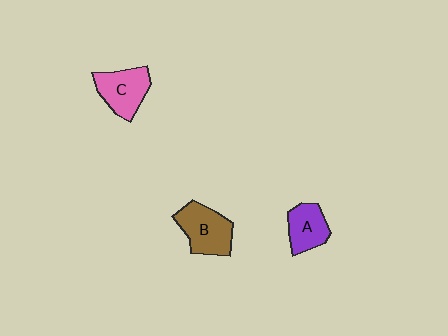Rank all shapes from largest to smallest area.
From largest to smallest: B (brown), C (pink), A (purple).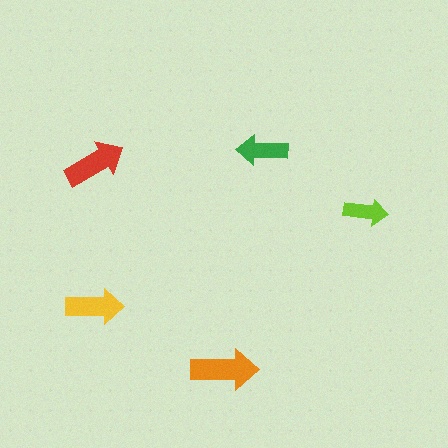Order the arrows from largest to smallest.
the orange one, the red one, the yellow one, the green one, the lime one.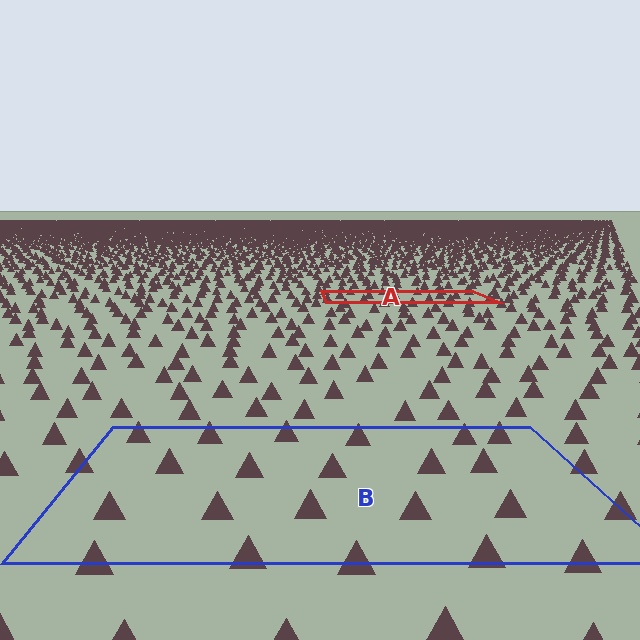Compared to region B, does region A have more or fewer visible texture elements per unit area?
Region A has more texture elements per unit area — they are packed more densely because it is farther away.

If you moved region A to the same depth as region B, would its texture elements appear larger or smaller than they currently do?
They would appear larger. At a closer depth, the same texture elements are projected at a bigger on-screen size.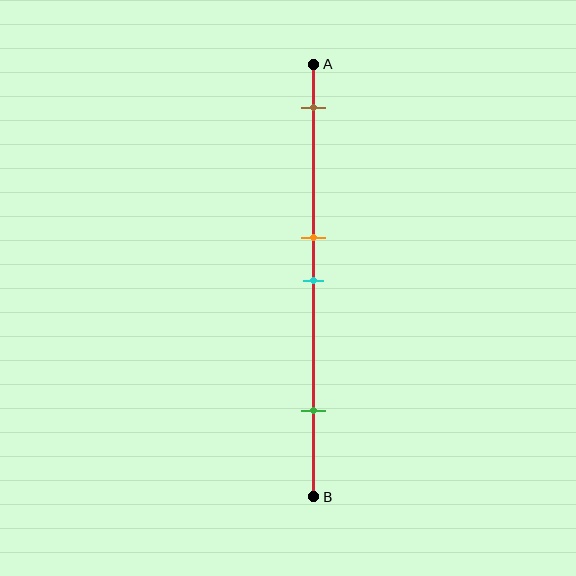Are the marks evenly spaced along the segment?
No, the marks are not evenly spaced.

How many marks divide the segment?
There are 4 marks dividing the segment.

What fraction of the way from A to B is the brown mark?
The brown mark is approximately 10% (0.1) of the way from A to B.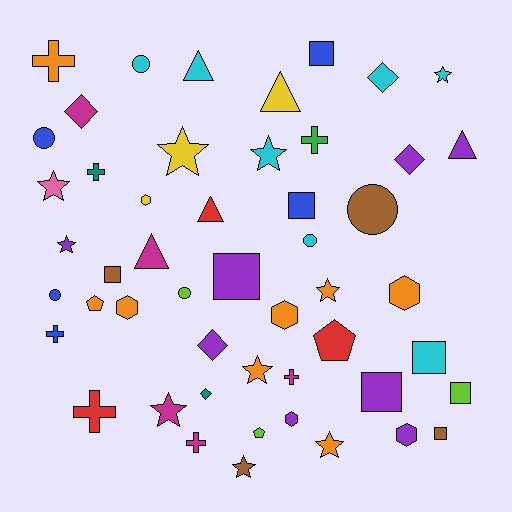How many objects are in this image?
There are 50 objects.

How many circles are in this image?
There are 6 circles.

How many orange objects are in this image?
There are 8 orange objects.